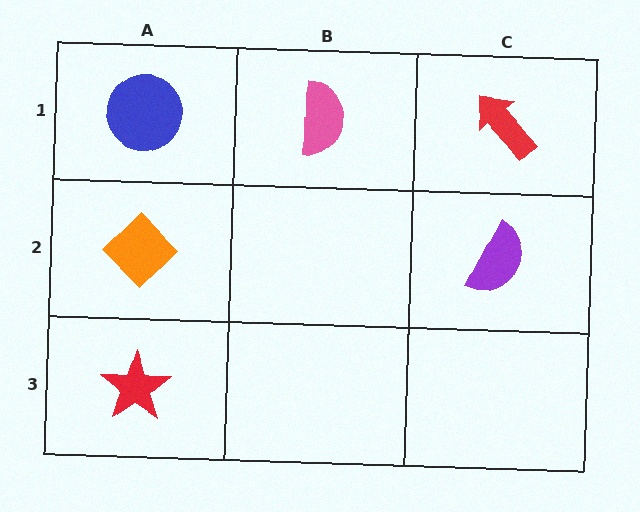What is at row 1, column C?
A red arrow.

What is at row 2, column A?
An orange diamond.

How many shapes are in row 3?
1 shape.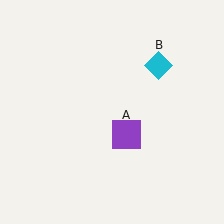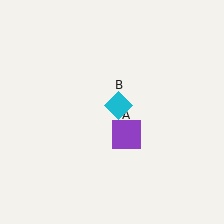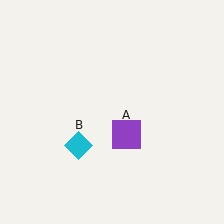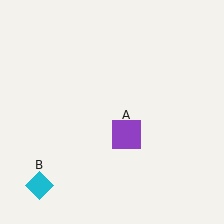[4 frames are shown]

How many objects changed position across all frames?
1 object changed position: cyan diamond (object B).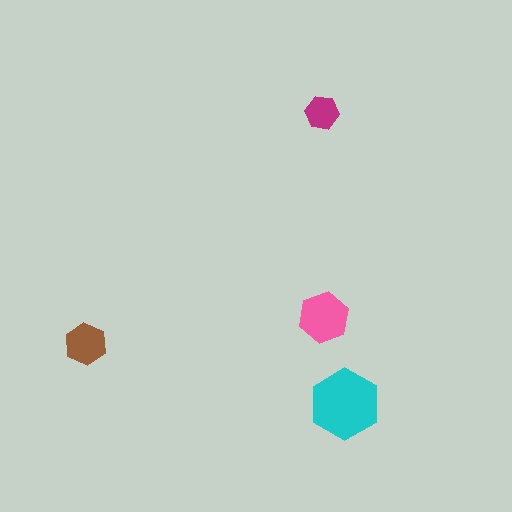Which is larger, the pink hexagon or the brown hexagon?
The pink one.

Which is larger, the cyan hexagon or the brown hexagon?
The cyan one.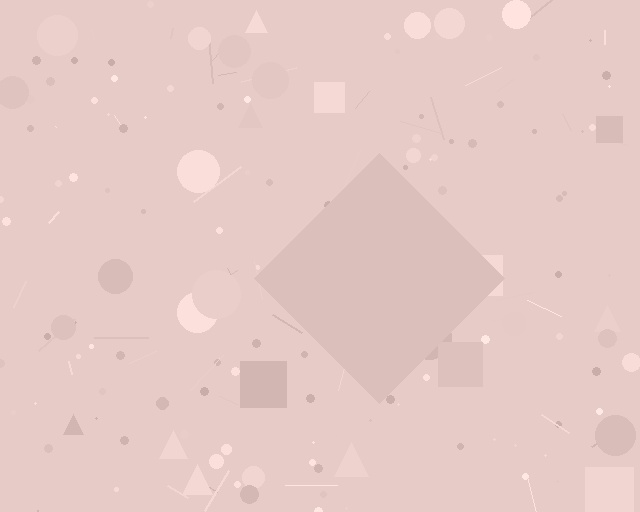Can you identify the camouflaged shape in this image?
The camouflaged shape is a diamond.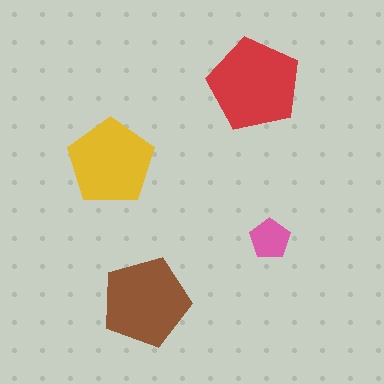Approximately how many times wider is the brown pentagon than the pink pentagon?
About 2 times wider.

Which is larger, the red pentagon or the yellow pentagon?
The red one.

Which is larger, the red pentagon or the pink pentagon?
The red one.